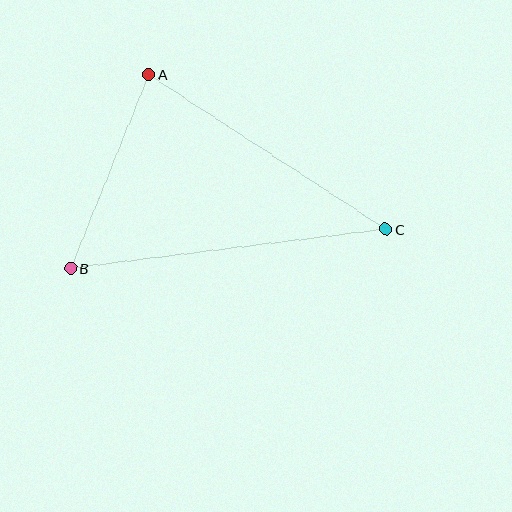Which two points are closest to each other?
Points A and B are closest to each other.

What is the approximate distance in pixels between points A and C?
The distance between A and C is approximately 283 pixels.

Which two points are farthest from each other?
Points B and C are farthest from each other.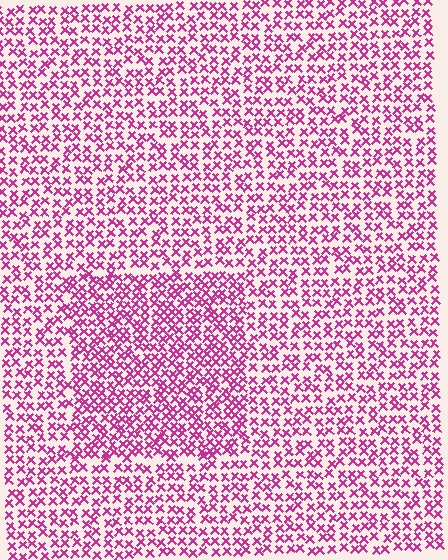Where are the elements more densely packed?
The elements are more densely packed inside the rectangle boundary.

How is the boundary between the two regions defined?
The boundary is defined by a change in element density (approximately 1.5x ratio). All elements are the same color, size, and shape.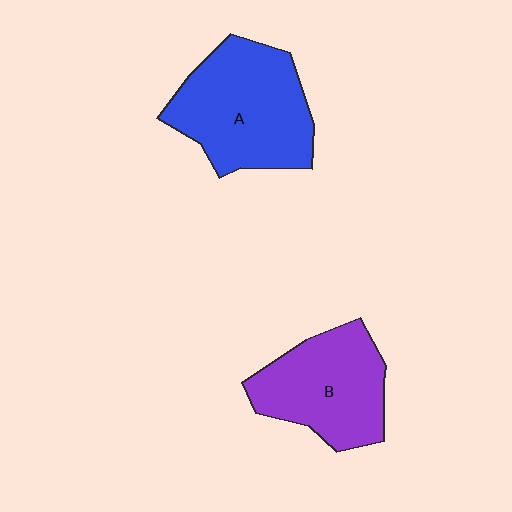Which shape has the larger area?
Shape A (blue).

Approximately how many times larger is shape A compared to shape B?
Approximately 1.2 times.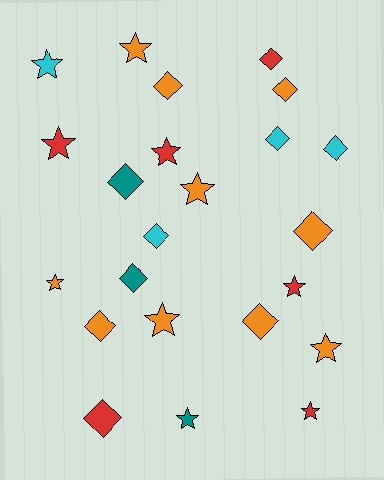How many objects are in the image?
There are 23 objects.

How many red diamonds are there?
There are 2 red diamonds.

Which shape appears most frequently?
Diamond, with 12 objects.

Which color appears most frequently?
Orange, with 10 objects.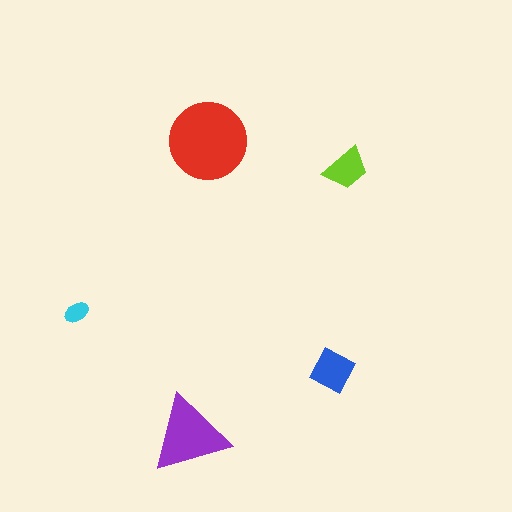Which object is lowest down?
The purple triangle is bottommost.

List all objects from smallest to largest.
The cyan ellipse, the lime trapezoid, the blue square, the purple triangle, the red circle.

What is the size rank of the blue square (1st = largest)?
3rd.